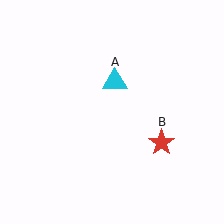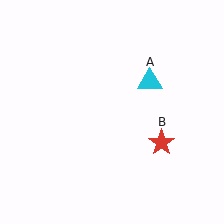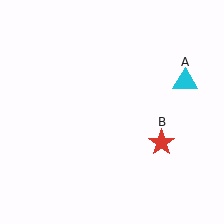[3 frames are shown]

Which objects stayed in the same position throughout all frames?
Red star (object B) remained stationary.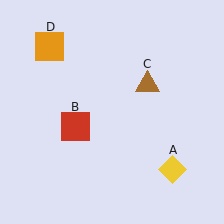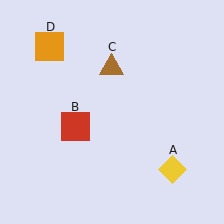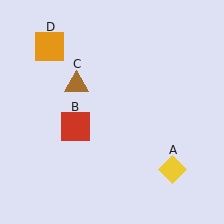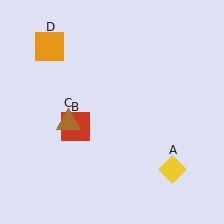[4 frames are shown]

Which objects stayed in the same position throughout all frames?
Yellow diamond (object A) and red square (object B) and orange square (object D) remained stationary.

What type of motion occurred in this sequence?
The brown triangle (object C) rotated counterclockwise around the center of the scene.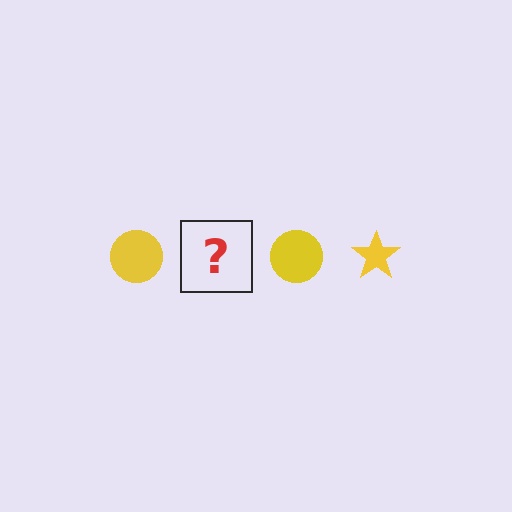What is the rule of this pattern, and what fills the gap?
The rule is that the pattern cycles through circle, star shapes in yellow. The gap should be filled with a yellow star.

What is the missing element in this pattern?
The missing element is a yellow star.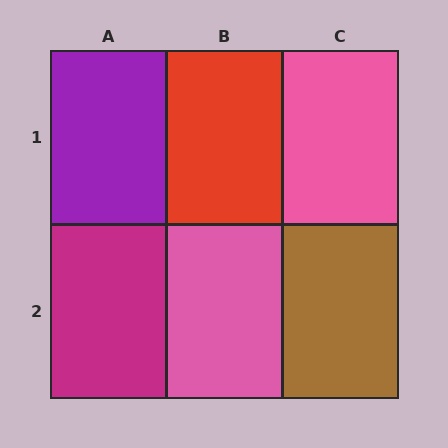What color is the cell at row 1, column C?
Pink.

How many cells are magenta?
1 cell is magenta.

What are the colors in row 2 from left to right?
Magenta, pink, brown.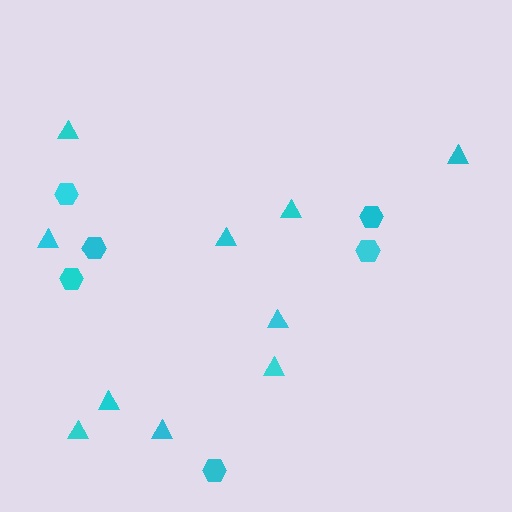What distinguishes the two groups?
There are 2 groups: one group of triangles (10) and one group of hexagons (6).